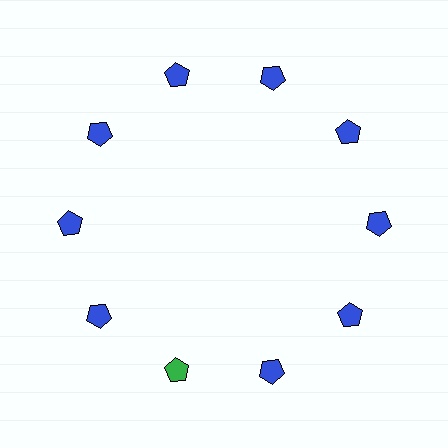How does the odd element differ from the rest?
It has a different color: green instead of blue.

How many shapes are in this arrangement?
There are 10 shapes arranged in a ring pattern.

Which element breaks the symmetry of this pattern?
The green pentagon at roughly the 7 o'clock position breaks the symmetry. All other shapes are blue pentagons.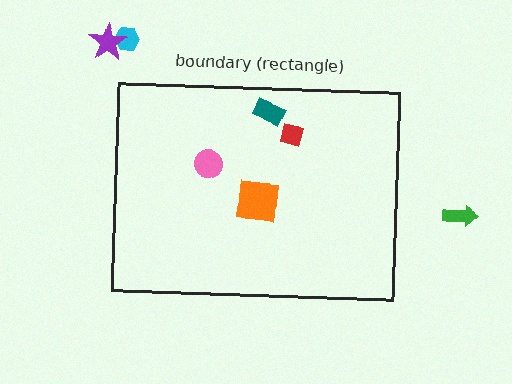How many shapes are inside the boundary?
4 inside, 3 outside.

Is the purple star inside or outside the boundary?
Outside.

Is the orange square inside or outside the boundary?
Inside.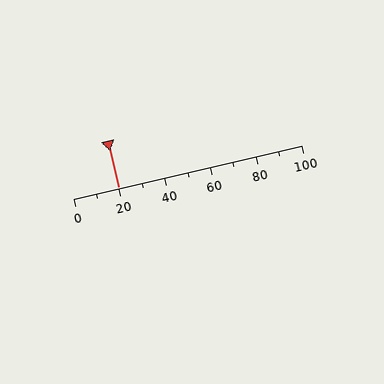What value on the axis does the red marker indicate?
The marker indicates approximately 20.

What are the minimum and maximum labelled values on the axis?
The axis runs from 0 to 100.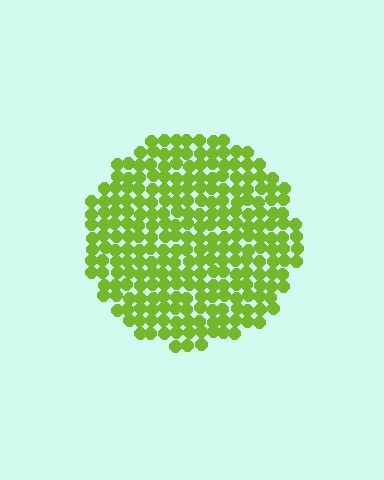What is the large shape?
The large shape is a circle.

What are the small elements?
The small elements are circles.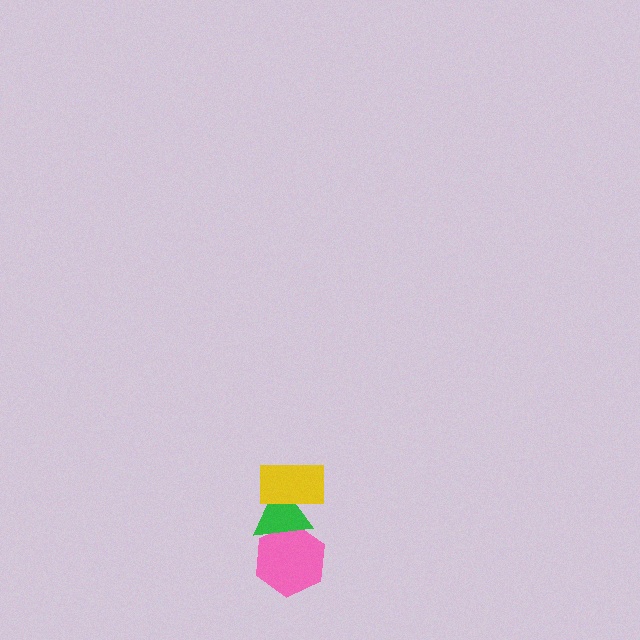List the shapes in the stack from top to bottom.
From top to bottom: the yellow rectangle, the green triangle, the pink hexagon.